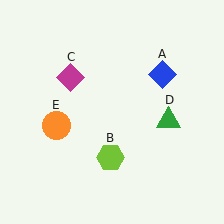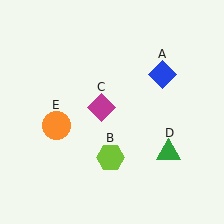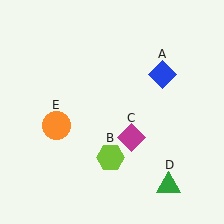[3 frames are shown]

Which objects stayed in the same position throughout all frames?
Blue diamond (object A) and lime hexagon (object B) and orange circle (object E) remained stationary.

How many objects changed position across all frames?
2 objects changed position: magenta diamond (object C), green triangle (object D).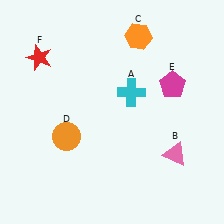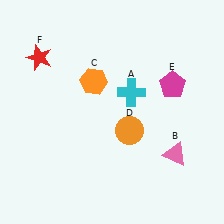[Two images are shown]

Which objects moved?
The objects that moved are: the orange hexagon (C), the orange circle (D).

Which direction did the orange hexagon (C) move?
The orange hexagon (C) moved left.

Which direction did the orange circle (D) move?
The orange circle (D) moved right.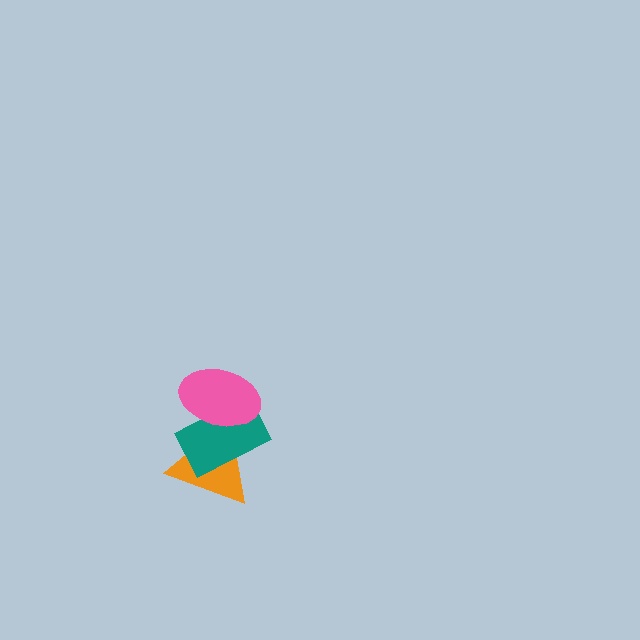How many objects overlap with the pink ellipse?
2 objects overlap with the pink ellipse.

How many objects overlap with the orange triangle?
2 objects overlap with the orange triangle.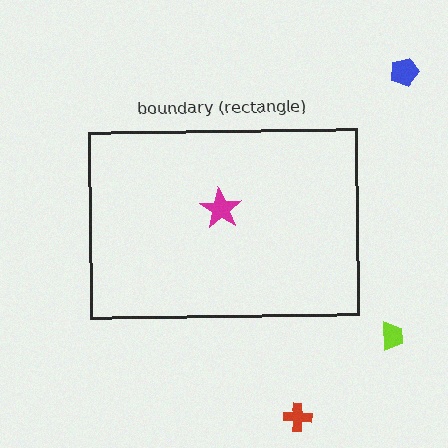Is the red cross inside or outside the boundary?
Outside.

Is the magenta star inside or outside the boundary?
Inside.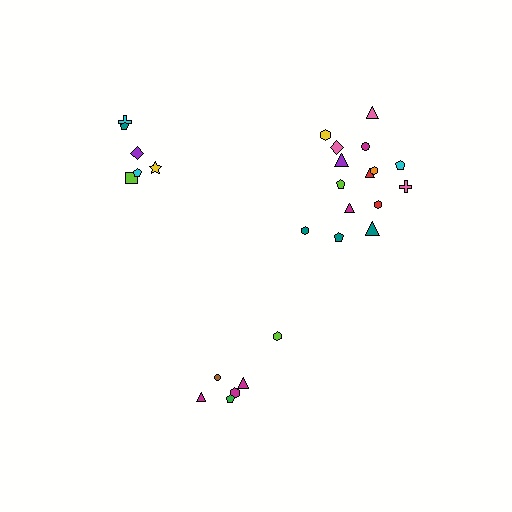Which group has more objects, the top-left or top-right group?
The top-right group.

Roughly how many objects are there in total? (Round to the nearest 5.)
Roughly 25 objects in total.